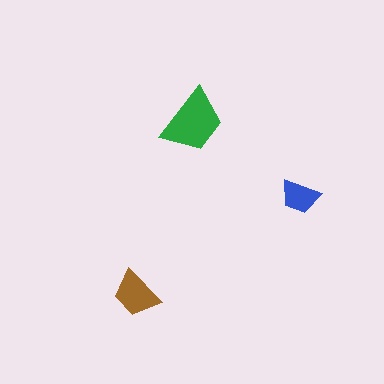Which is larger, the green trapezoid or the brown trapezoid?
The green one.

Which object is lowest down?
The brown trapezoid is bottommost.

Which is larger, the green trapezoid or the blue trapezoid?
The green one.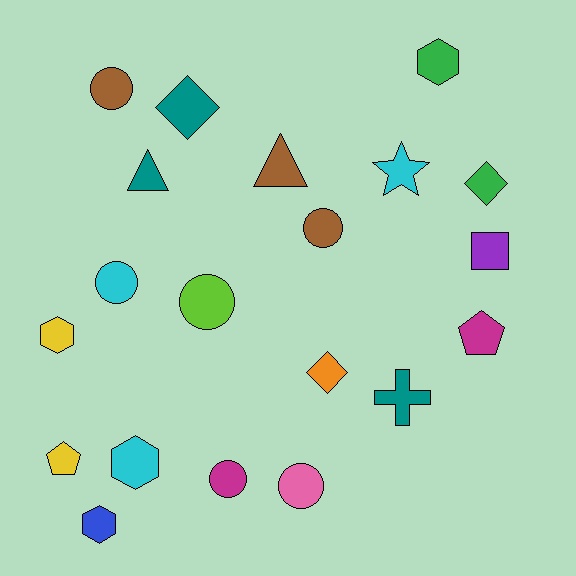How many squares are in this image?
There is 1 square.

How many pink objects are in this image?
There is 1 pink object.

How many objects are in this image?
There are 20 objects.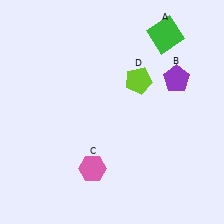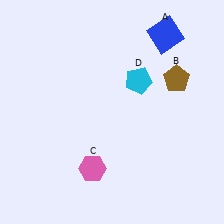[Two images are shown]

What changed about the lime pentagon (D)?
In Image 1, D is lime. In Image 2, it changed to cyan.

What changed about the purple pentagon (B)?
In Image 1, B is purple. In Image 2, it changed to brown.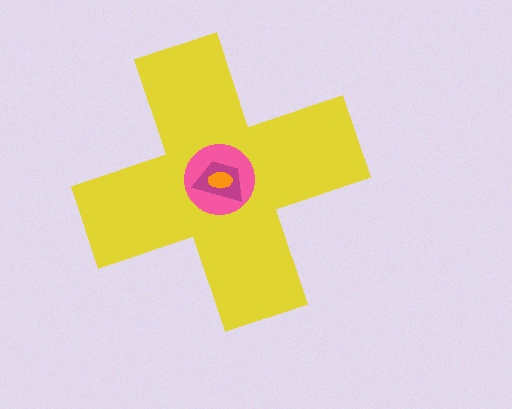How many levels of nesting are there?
4.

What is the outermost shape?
The yellow cross.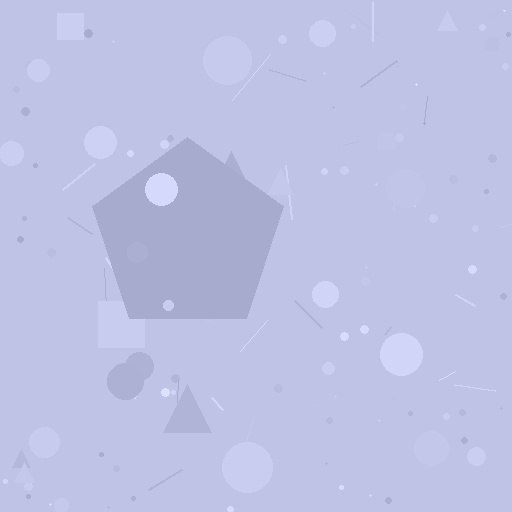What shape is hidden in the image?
A pentagon is hidden in the image.